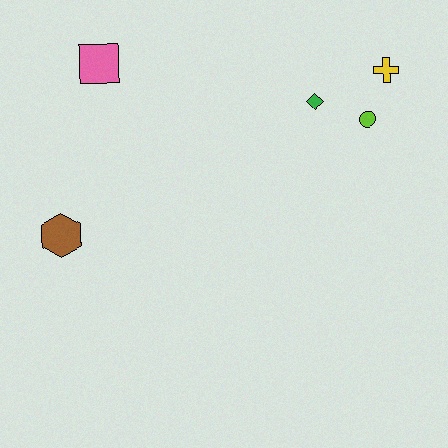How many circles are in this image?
There is 1 circle.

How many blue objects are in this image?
There are no blue objects.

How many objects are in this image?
There are 5 objects.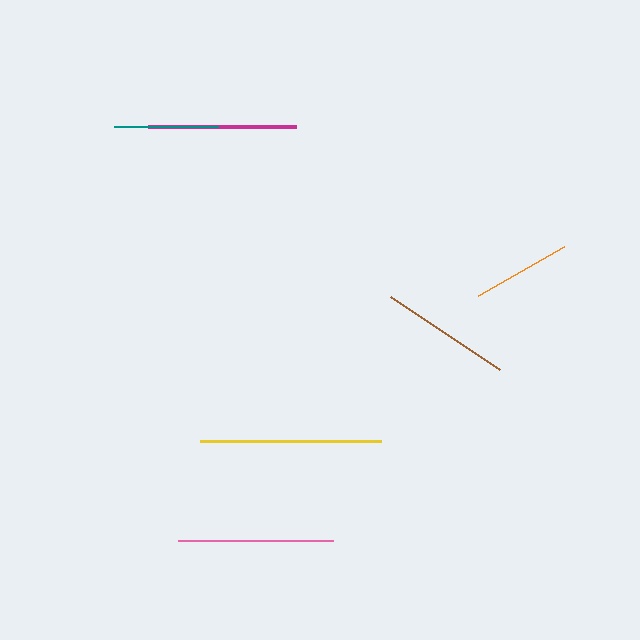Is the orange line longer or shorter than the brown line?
The brown line is longer than the orange line.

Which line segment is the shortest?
The orange line is the shortest at approximately 99 pixels.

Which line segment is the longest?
The yellow line is the longest at approximately 181 pixels.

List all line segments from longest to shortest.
From longest to shortest: yellow, pink, magenta, brown, teal, orange.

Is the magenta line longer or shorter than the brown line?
The magenta line is longer than the brown line.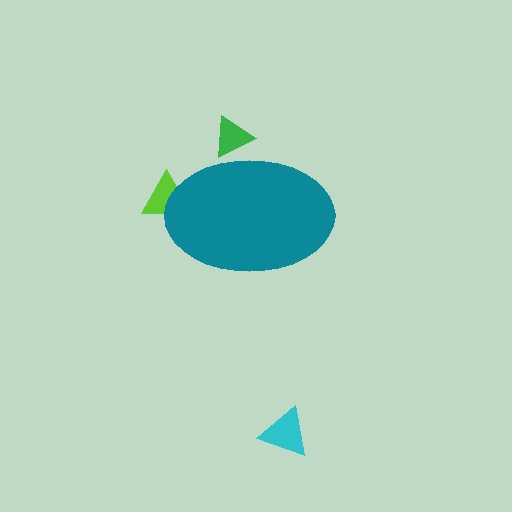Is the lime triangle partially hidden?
Yes, the lime triangle is partially hidden behind the teal ellipse.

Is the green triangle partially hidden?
Yes, the green triangle is partially hidden behind the teal ellipse.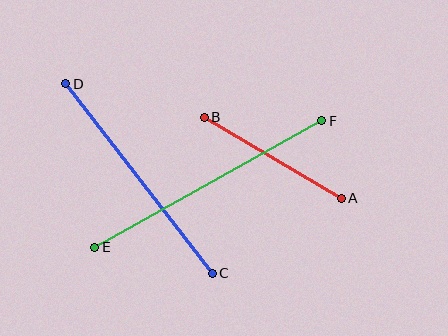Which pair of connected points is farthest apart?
Points E and F are farthest apart.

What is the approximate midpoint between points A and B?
The midpoint is at approximately (273, 158) pixels.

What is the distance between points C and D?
The distance is approximately 240 pixels.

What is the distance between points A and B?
The distance is approximately 159 pixels.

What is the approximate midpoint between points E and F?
The midpoint is at approximately (208, 184) pixels.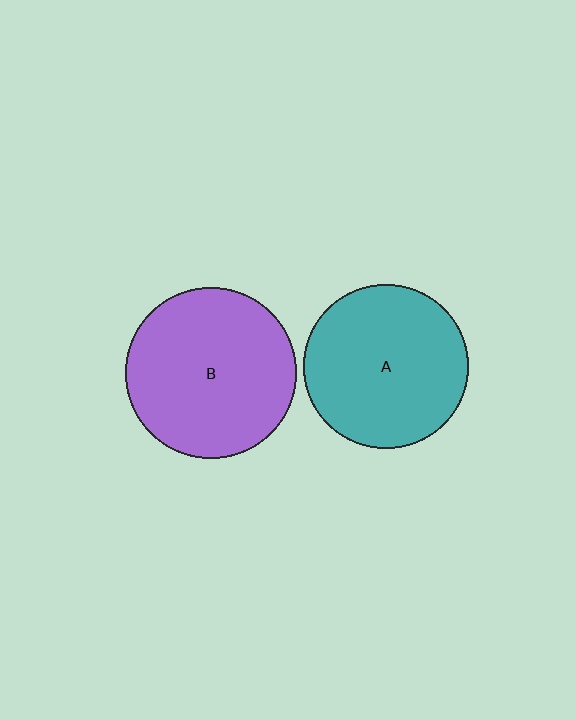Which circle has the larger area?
Circle B (purple).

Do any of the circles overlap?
No, none of the circles overlap.